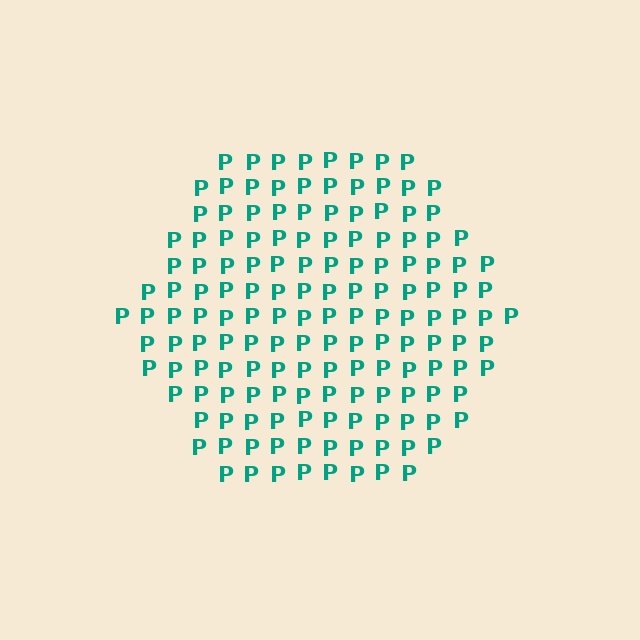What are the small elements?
The small elements are letter P's.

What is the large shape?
The large shape is a hexagon.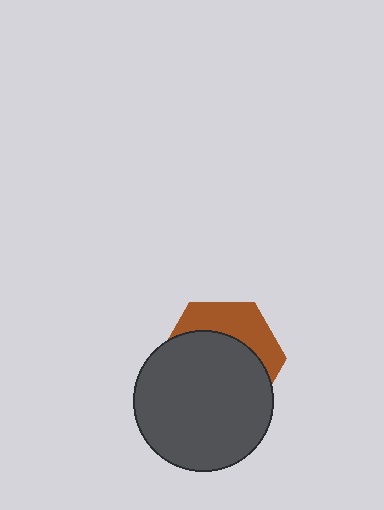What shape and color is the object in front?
The object in front is a dark gray circle.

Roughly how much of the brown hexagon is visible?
A small part of it is visible (roughly 34%).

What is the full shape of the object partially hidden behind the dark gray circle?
The partially hidden object is a brown hexagon.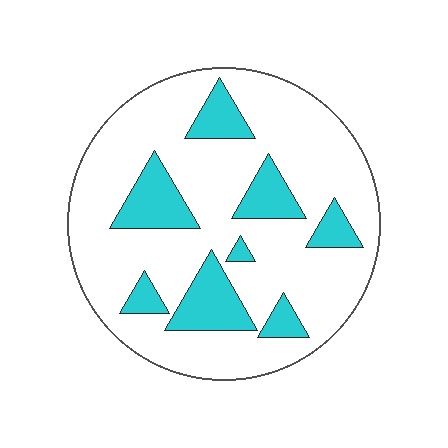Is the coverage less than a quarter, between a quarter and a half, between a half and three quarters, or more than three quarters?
Less than a quarter.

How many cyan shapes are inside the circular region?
8.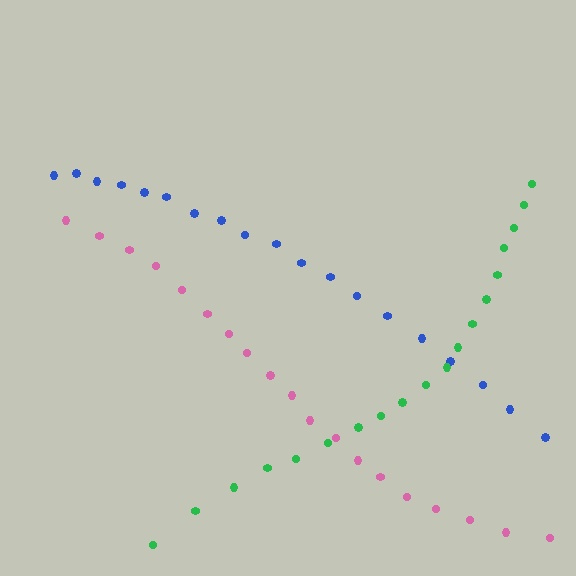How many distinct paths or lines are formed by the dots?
There are 3 distinct paths.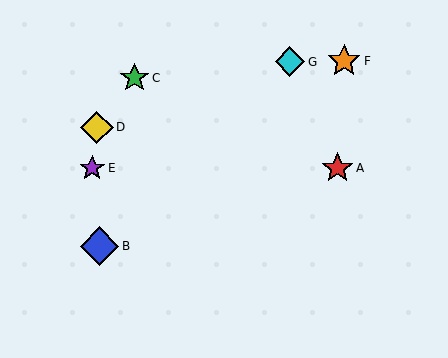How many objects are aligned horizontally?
2 objects (A, E) are aligned horizontally.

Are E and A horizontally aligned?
Yes, both are at y≈168.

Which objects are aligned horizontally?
Objects A, E are aligned horizontally.